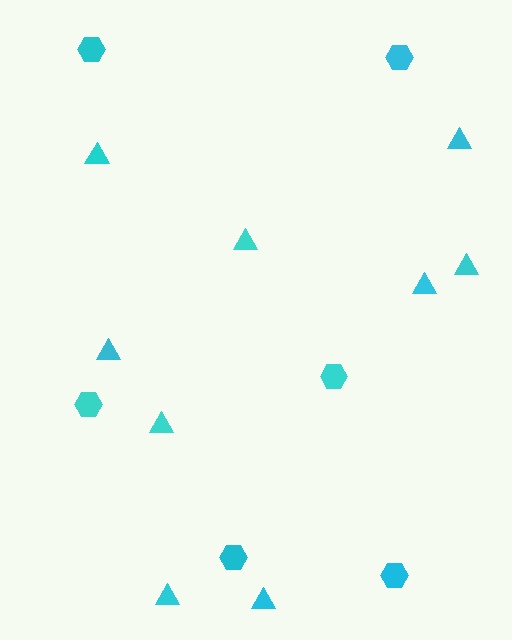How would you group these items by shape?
There are 2 groups: one group of triangles (9) and one group of hexagons (6).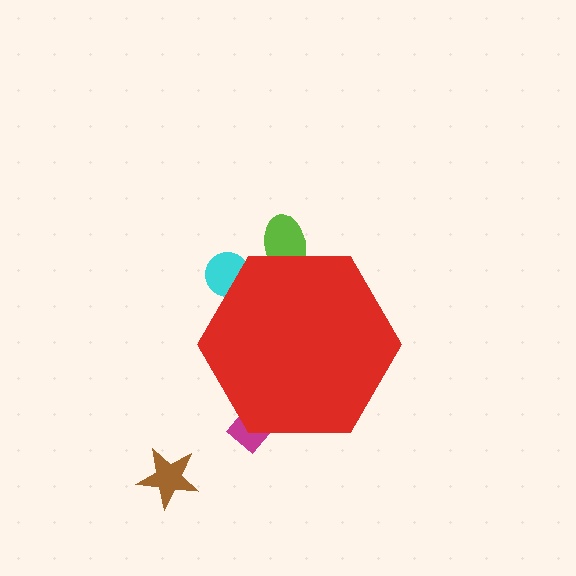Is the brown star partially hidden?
No, the brown star is fully visible.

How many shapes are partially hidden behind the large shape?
3 shapes are partially hidden.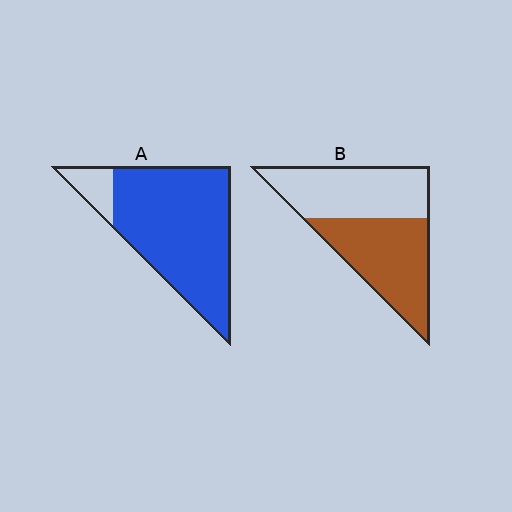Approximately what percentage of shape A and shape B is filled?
A is approximately 90% and B is approximately 50%.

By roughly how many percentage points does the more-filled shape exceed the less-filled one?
By roughly 35 percentage points (A over B).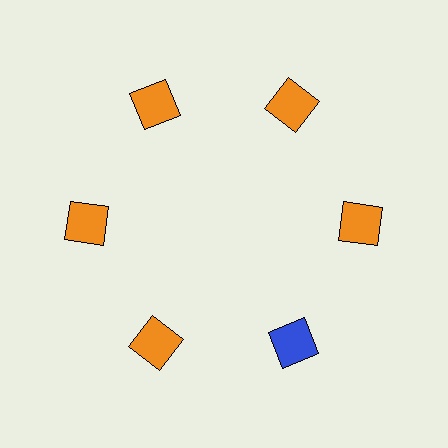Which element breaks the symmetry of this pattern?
The blue square at roughly the 5 o'clock position breaks the symmetry. All other shapes are orange squares.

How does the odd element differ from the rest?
It has a different color: blue instead of orange.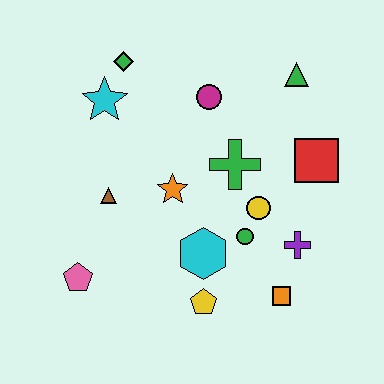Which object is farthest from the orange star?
The green triangle is farthest from the orange star.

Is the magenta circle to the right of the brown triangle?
Yes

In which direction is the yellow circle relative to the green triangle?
The yellow circle is below the green triangle.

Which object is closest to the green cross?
The yellow circle is closest to the green cross.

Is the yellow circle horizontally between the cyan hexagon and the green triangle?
Yes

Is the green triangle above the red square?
Yes